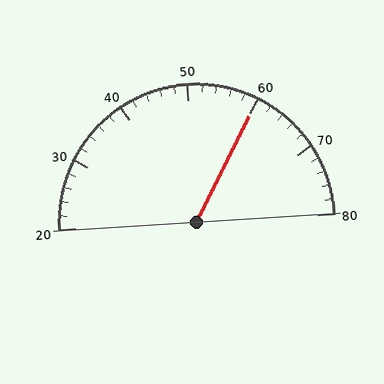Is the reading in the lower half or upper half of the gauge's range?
The reading is in the upper half of the range (20 to 80).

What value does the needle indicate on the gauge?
The needle indicates approximately 60.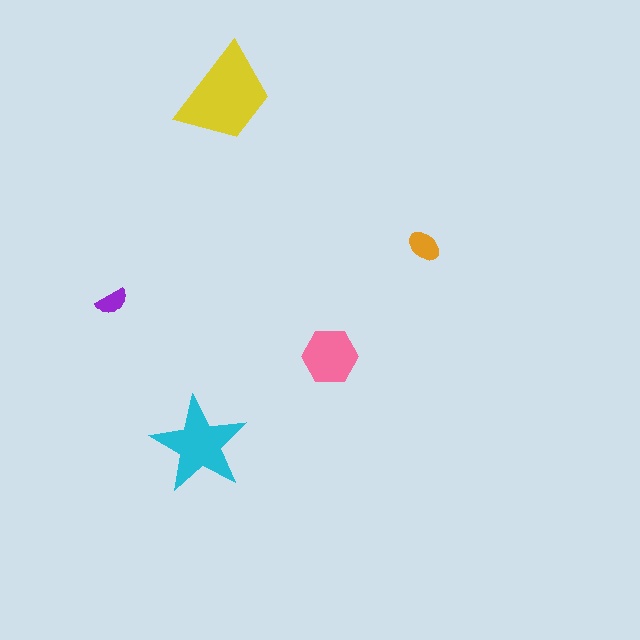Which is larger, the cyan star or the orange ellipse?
The cyan star.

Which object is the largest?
The yellow trapezoid.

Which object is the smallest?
The purple semicircle.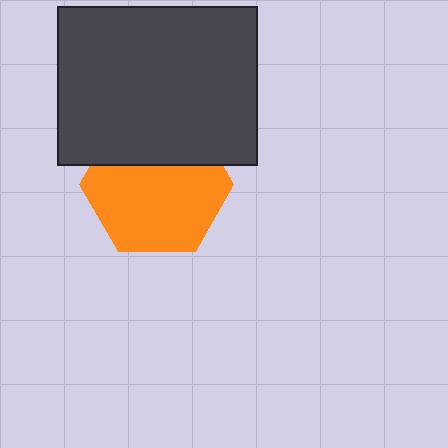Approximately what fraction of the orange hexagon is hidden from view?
Roughly 32% of the orange hexagon is hidden behind the dark gray rectangle.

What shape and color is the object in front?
The object in front is a dark gray rectangle.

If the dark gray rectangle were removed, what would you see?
You would see the complete orange hexagon.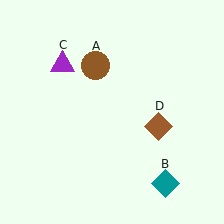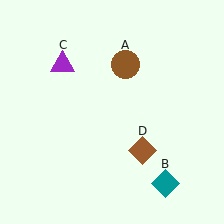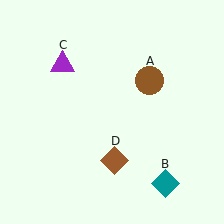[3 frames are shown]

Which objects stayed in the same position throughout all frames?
Teal diamond (object B) and purple triangle (object C) remained stationary.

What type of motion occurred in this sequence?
The brown circle (object A), brown diamond (object D) rotated clockwise around the center of the scene.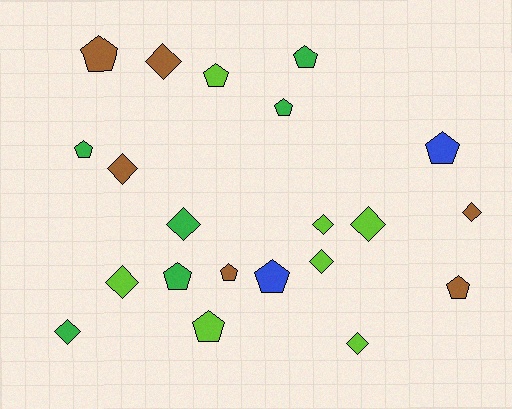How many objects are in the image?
There are 21 objects.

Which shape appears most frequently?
Pentagon, with 11 objects.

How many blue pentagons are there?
There are 2 blue pentagons.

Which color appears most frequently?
Lime, with 7 objects.